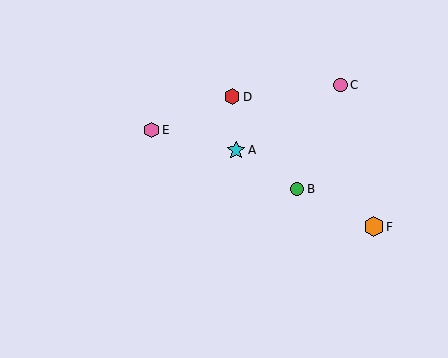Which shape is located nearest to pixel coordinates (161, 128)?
The pink hexagon (labeled E) at (152, 130) is nearest to that location.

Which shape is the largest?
The orange hexagon (labeled F) is the largest.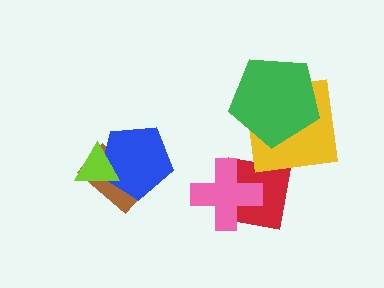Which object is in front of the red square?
The pink cross is in front of the red square.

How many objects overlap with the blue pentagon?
2 objects overlap with the blue pentagon.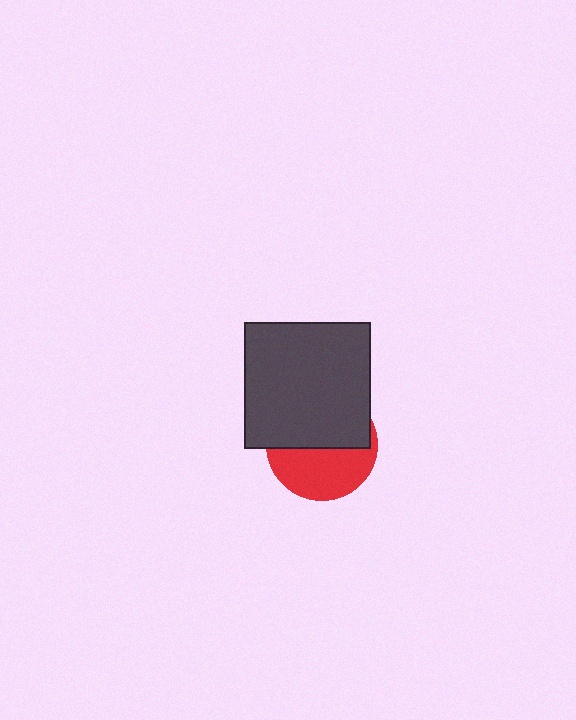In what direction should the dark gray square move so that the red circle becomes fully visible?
The dark gray square should move up. That is the shortest direction to clear the overlap and leave the red circle fully visible.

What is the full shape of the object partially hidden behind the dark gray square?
The partially hidden object is a red circle.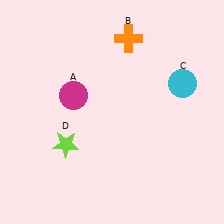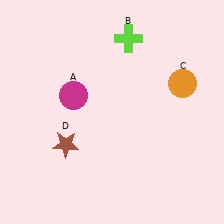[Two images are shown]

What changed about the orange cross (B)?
In Image 1, B is orange. In Image 2, it changed to lime.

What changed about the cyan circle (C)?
In Image 1, C is cyan. In Image 2, it changed to orange.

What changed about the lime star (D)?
In Image 1, D is lime. In Image 2, it changed to brown.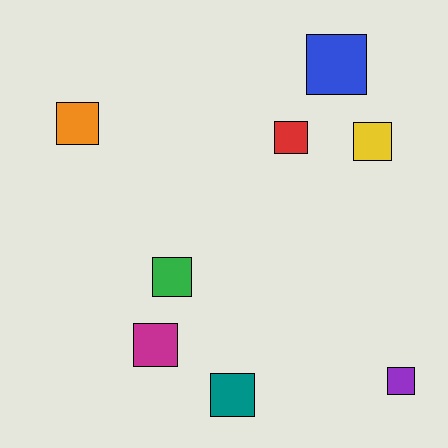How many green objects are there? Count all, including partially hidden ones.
There is 1 green object.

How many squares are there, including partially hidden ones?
There are 8 squares.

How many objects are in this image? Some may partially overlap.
There are 8 objects.